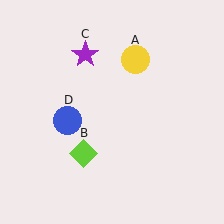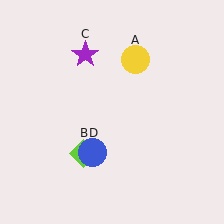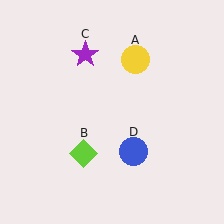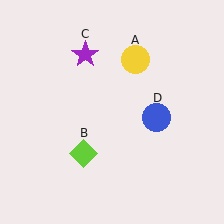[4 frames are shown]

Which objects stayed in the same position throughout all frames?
Yellow circle (object A) and lime diamond (object B) and purple star (object C) remained stationary.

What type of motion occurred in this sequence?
The blue circle (object D) rotated counterclockwise around the center of the scene.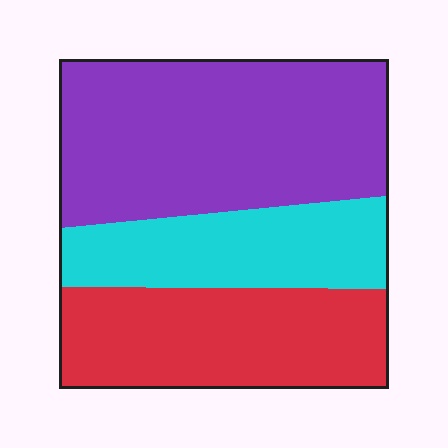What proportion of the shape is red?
Red covers 31% of the shape.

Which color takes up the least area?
Cyan, at roughly 25%.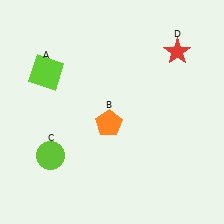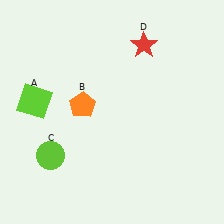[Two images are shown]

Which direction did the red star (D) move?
The red star (D) moved left.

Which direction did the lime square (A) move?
The lime square (A) moved down.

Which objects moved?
The objects that moved are: the lime square (A), the orange pentagon (B), the red star (D).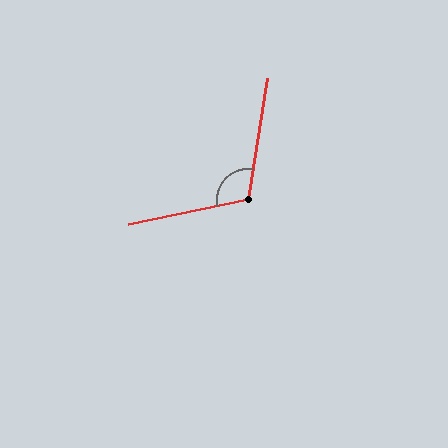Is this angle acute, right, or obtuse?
It is obtuse.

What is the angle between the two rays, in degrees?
Approximately 111 degrees.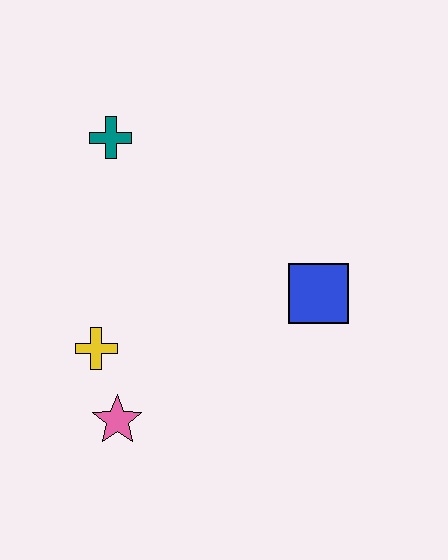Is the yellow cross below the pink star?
No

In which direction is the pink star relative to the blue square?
The pink star is to the left of the blue square.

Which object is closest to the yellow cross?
The pink star is closest to the yellow cross.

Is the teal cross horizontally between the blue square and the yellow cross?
Yes